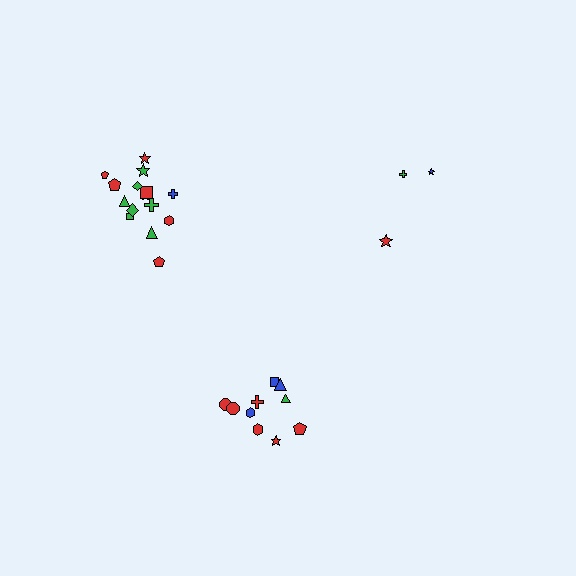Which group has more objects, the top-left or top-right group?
The top-left group.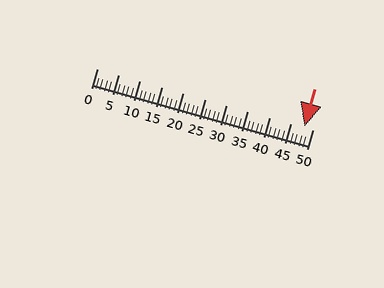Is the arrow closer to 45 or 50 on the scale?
The arrow is closer to 50.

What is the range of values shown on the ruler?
The ruler shows values from 0 to 50.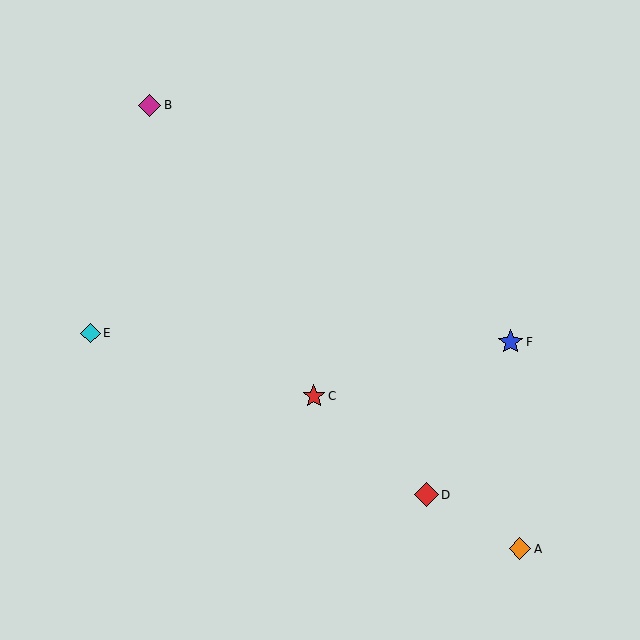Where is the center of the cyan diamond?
The center of the cyan diamond is at (90, 333).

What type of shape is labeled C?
Shape C is a red star.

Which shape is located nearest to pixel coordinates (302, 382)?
The red star (labeled C) at (314, 396) is nearest to that location.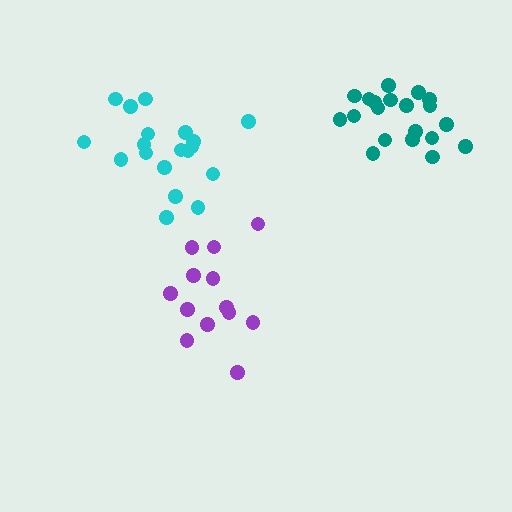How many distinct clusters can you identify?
There are 3 distinct clusters.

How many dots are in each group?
Group 1: 19 dots, Group 2: 14 dots, Group 3: 20 dots (53 total).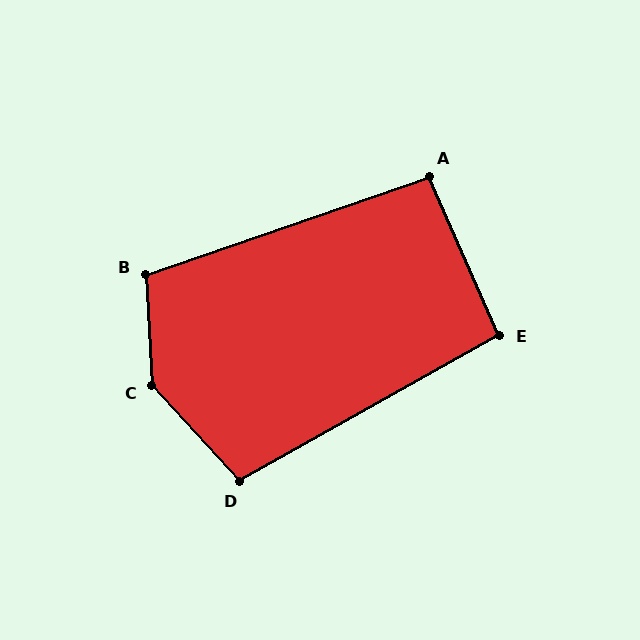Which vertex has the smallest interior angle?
A, at approximately 95 degrees.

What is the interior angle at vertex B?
Approximately 106 degrees (obtuse).